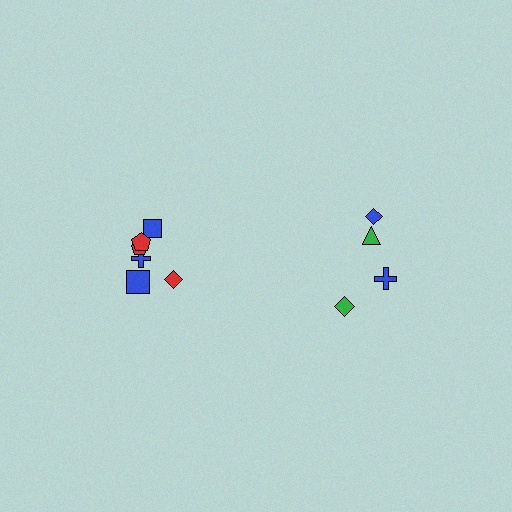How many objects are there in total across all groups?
There are 10 objects.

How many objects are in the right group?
There are 4 objects.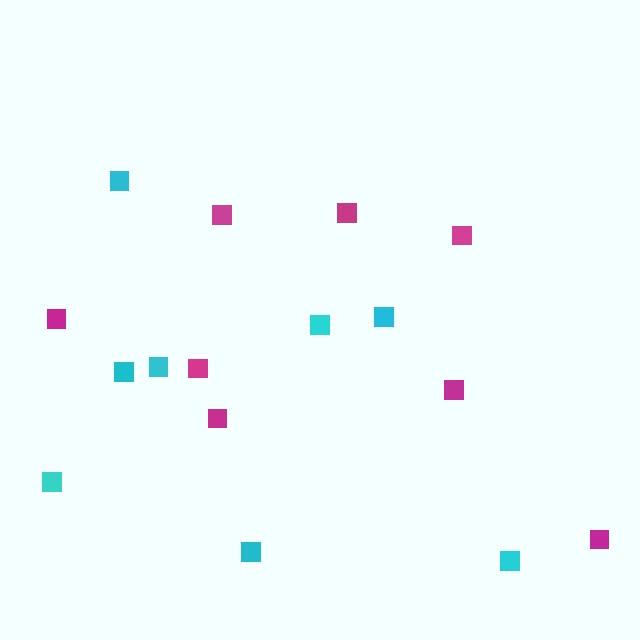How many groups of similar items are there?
There are 2 groups: one group of cyan squares (8) and one group of magenta squares (8).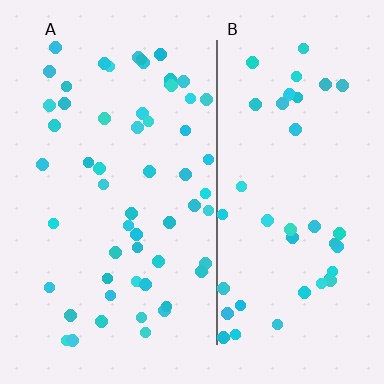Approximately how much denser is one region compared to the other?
Approximately 1.3× — region A over region B.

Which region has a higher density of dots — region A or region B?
A (the left).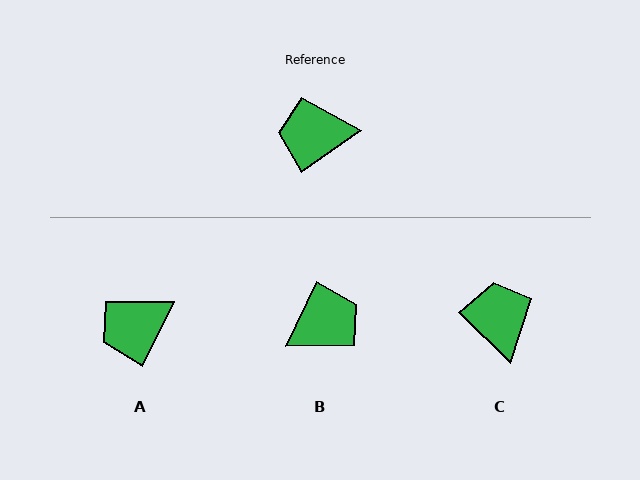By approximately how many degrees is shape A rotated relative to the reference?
Approximately 29 degrees counter-clockwise.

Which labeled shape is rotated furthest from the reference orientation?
B, about 150 degrees away.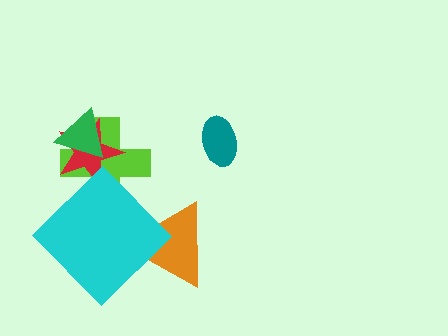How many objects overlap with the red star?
2 objects overlap with the red star.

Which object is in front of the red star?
The green triangle is in front of the red star.